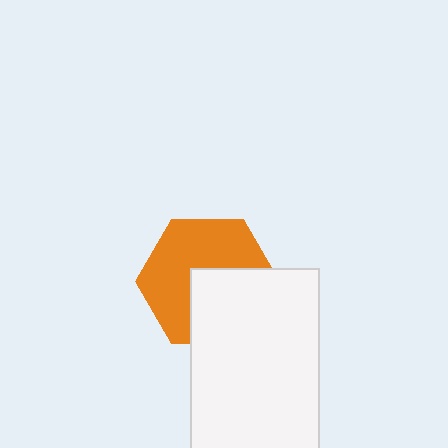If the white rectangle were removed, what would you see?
You would see the complete orange hexagon.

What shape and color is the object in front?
The object in front is a white rectangle.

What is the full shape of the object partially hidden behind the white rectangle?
The partially hidden object is an orange hexagon.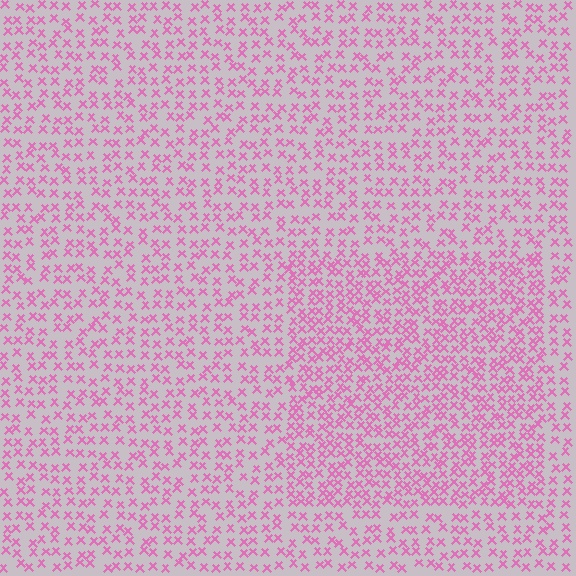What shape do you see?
I see a rectangle.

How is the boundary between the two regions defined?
The boundary is defined by a change in element density (approximately 1.7x ratio). All elements are the same color, size, and shape.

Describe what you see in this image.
The image contains small pink elements arranged at two different densities. A rectangle-shaped region is visible where the elements are more densely packed than the surrounding area.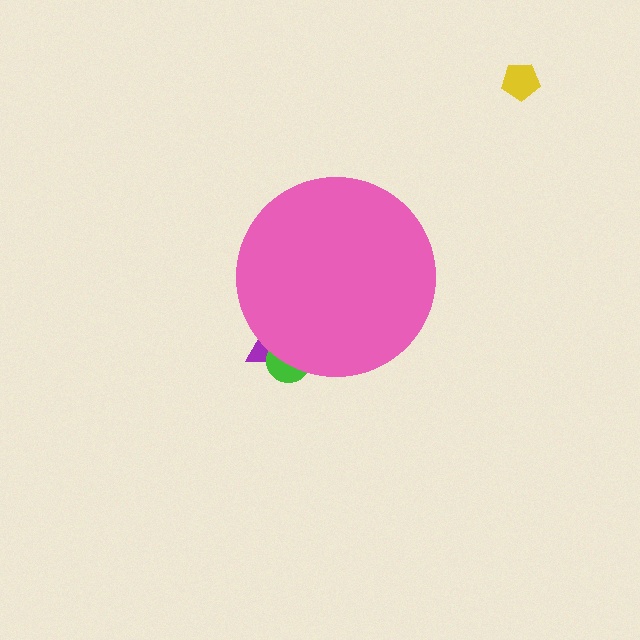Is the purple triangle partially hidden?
Yes, the purple triangle is partially hidden behind the pink circle.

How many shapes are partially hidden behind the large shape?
2 shapes are partially hidden.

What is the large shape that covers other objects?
A pink circle.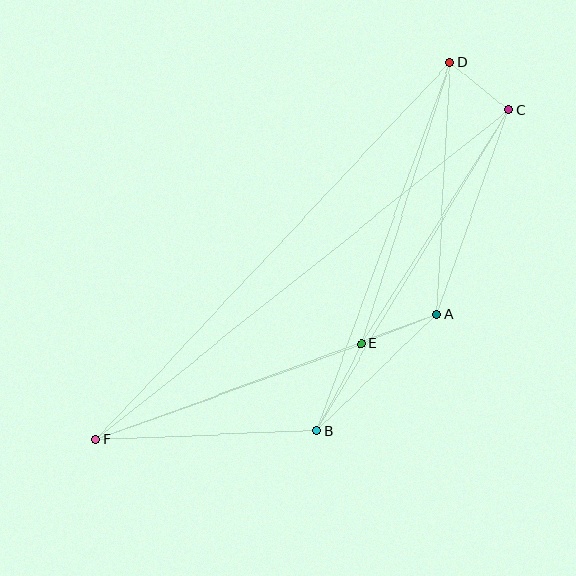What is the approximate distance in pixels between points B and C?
The distance between B and C is approximately 373 pixels.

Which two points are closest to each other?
Points C and D are closest to each other.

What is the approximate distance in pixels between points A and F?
The distance between A and F is approximately 363 pixels.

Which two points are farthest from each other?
Points C and F are farthest from each other.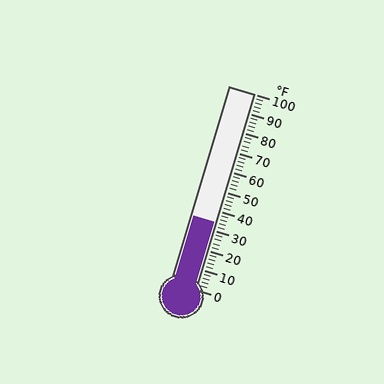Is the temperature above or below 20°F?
The temperature is above 20°F.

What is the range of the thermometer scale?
The thermometer scale ranges from 0°F to 100°F.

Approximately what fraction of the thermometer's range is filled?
The thermometer is filled to approximately 35% of its range.